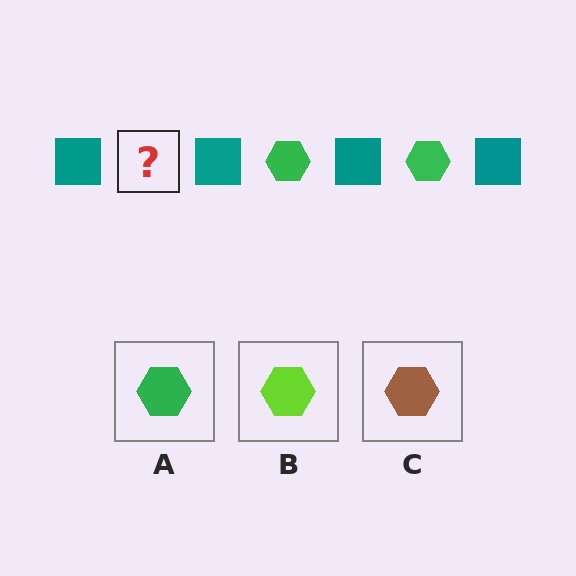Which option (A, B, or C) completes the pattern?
A.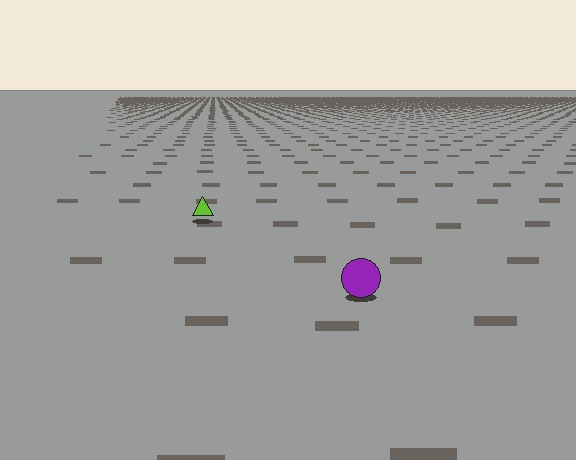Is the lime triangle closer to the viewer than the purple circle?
No. The purple circle is closer — you can tell from the texture gradient: the ground texture is coarser near it.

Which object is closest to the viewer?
The purple circle is closest. The texture marks near it are larger and more spread out.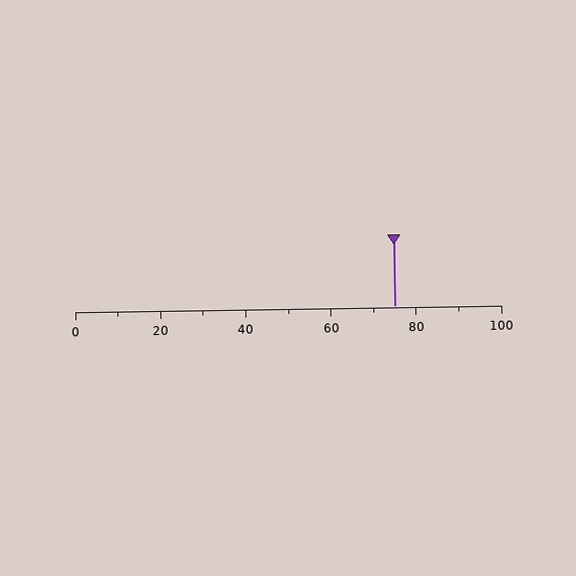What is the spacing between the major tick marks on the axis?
The major ticks are spaced 20 apart.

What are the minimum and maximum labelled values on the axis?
The axis runs from 0 to 100.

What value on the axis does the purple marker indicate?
The marker indicates approximately 75.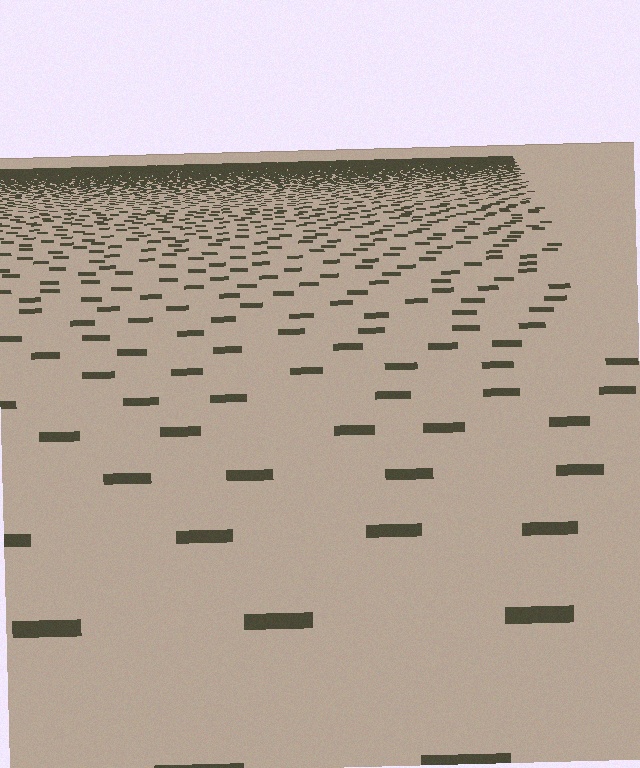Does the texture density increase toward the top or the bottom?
Density increases toward the top.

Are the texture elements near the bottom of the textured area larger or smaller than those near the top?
Larger. Near the bottom, elements are closer to the viewer and appear at a bigger on-screen size.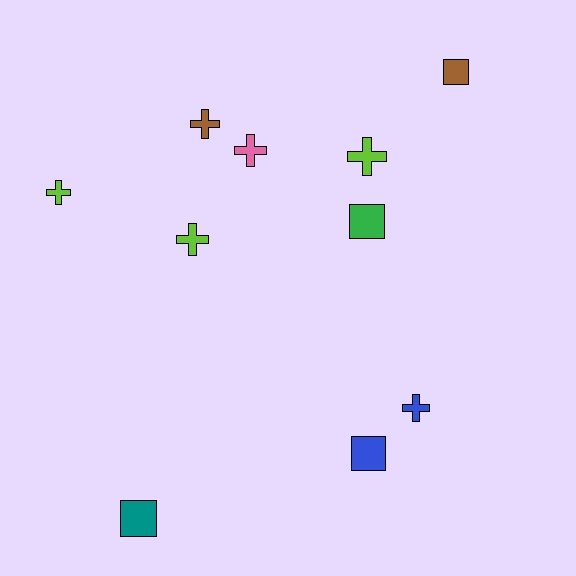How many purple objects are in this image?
There are no purple objects.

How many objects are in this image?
There are 10 objects.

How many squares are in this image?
There are 4 squares.